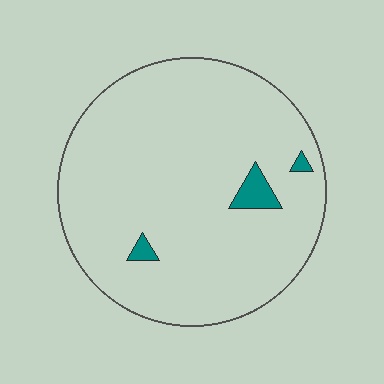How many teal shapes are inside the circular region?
3.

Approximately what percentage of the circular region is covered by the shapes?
Approximately 5%.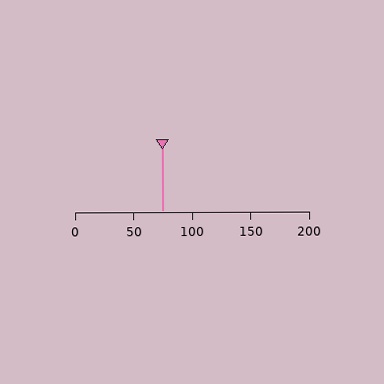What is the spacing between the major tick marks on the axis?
The major ticks are spaced 50 apart.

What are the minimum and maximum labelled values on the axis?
The axis runs from 0 to 200.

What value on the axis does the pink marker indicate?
The marker indicates approximately 75.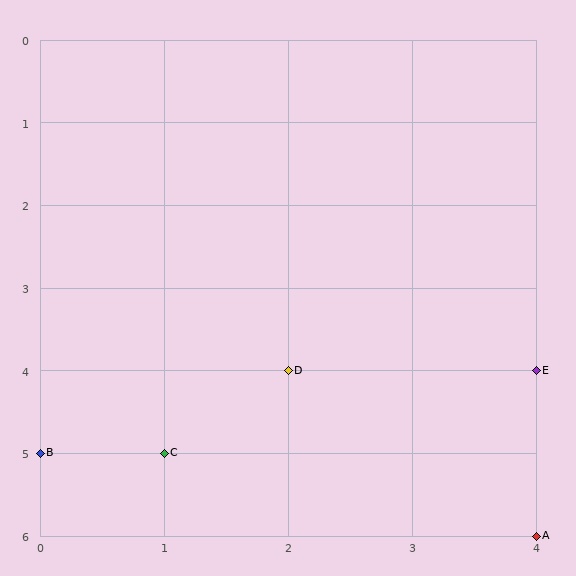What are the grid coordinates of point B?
Point B is at grid coordinates (0, 5).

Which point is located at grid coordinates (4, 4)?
Point E is at (4, 4).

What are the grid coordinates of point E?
Point E is at grid coordinates (4, 4).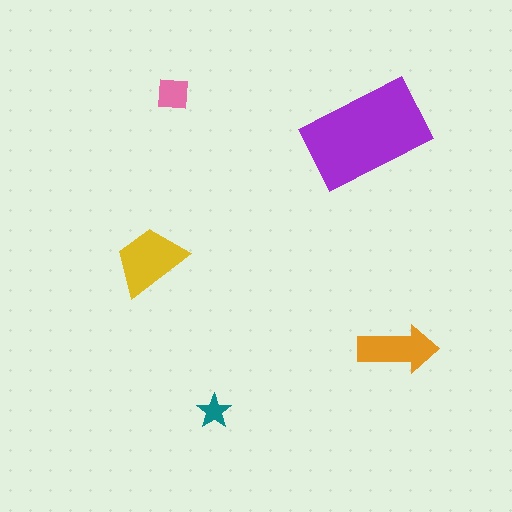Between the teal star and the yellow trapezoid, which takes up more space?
The yellow trapezoid.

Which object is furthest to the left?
The yellow trapezoid is leftmost.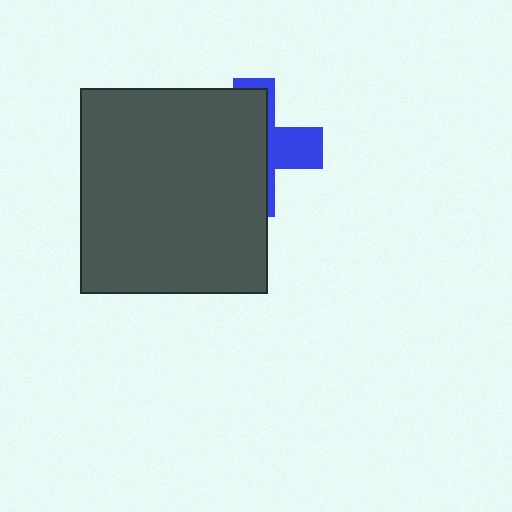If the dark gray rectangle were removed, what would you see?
You would see the complete blue cross.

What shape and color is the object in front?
The object in front is a dark gray rectangle.